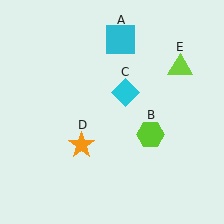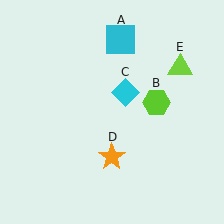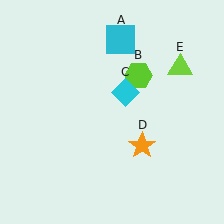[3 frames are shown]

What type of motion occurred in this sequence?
The lime hexagon (object B), orange star (object D) rotated counterclockwise around the center of the scene.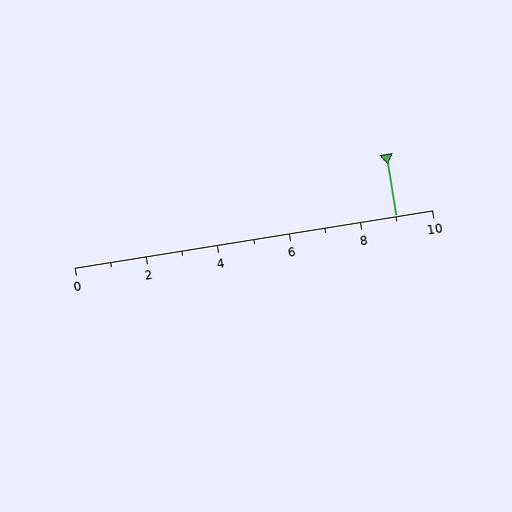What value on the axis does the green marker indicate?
The marker indicates approximately 9.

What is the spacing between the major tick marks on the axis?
The major ticks are spaced 2 apart.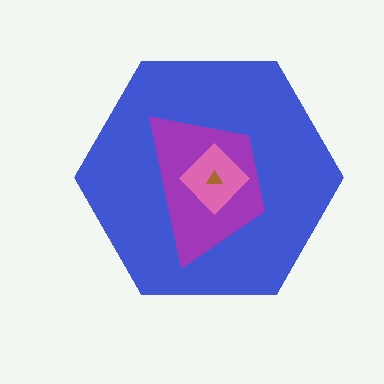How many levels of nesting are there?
4.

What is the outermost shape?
The blue hexagon.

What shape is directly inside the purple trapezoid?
The pink diamond.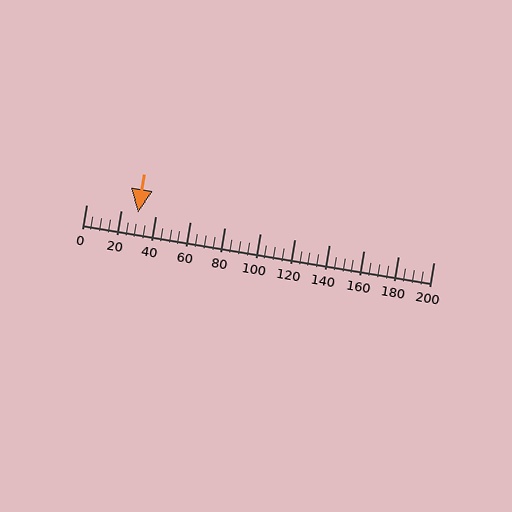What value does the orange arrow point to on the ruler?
The orange arrow points to approximately 30.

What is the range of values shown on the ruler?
The ruler shows values from 0 to 200.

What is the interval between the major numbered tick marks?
The major tick marks are spaced 20 units apart.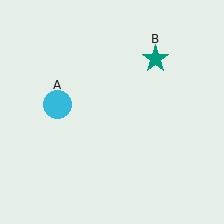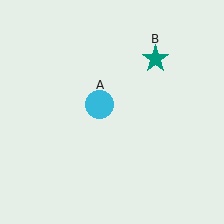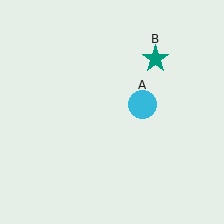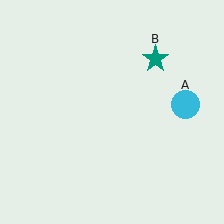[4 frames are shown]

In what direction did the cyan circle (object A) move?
The cyan circle (object A) moved right.